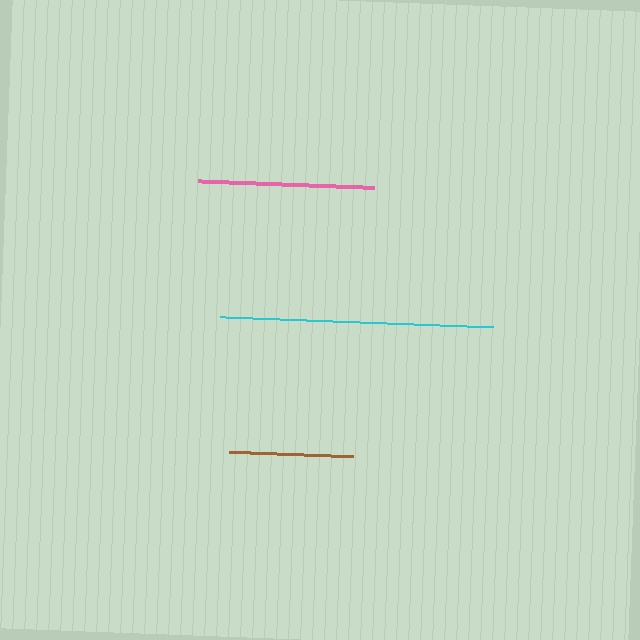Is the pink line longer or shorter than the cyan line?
The cyan line is longer than the pink line.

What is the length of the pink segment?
The pink segment is approximately 176 pixels long.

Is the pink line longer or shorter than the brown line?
The pink line is longer than the brown line.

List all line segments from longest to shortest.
From longest to shortest: cyan, pink, brown.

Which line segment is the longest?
The cyan line is the longest at approximately 273 pixels.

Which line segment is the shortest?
The brown line is the shortest at approximately 124 pixels.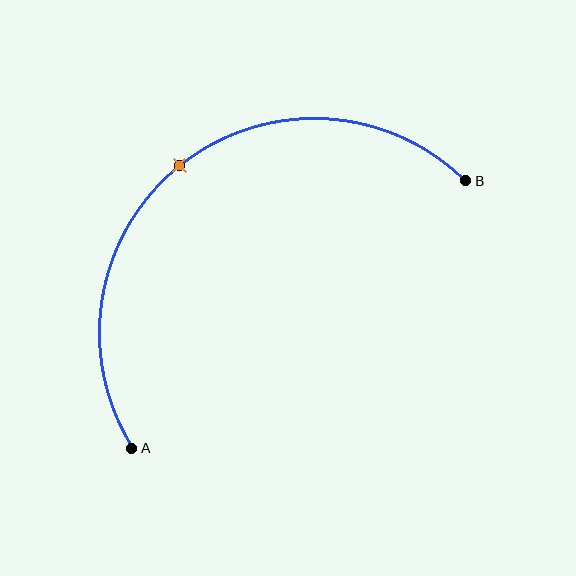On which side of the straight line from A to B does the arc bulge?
The arc bulges above and to the left of the straight line connecting A and B.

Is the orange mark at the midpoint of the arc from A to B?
Yes. The orange mark lies on the arc at equal arc-length from both A and B — it is the arc midpoint.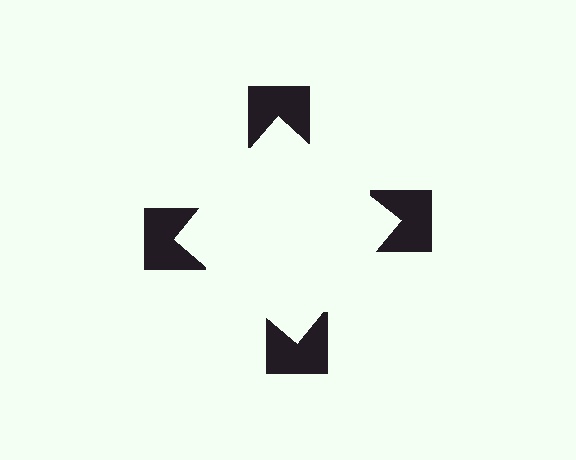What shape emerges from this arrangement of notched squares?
An illusory square — its edges are inferred from the aligned wedge cuts in the notched squares, not physically drawn.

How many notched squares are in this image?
There are 4 — one at each vertex of the illusory square.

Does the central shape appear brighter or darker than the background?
It typically appears slightly brighter than the background, even though no actual brightness change is drawn.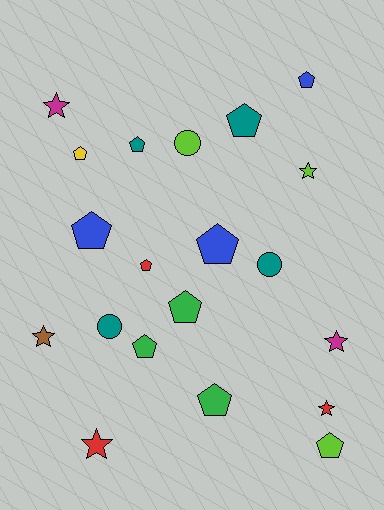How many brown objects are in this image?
There is 1 brown object.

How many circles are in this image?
There are 3 circles.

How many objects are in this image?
There are 20 objects.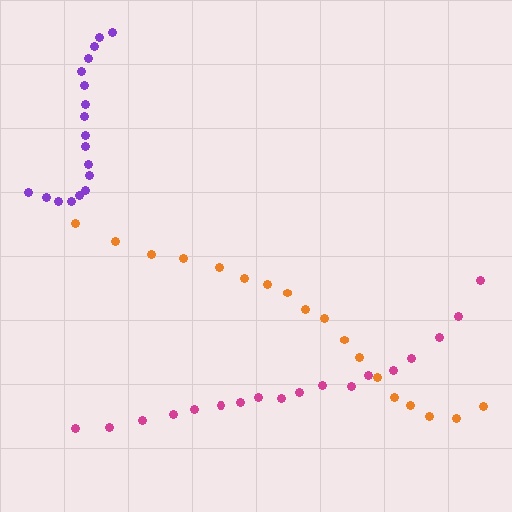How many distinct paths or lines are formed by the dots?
There are 3 distinct paths.